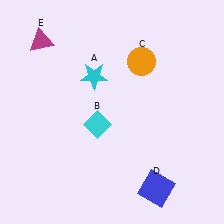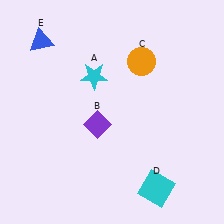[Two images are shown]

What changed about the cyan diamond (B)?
In Image 1, B is cyan. In Image 2, it changed to purple.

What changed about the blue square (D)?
In Image 1, D is blue. In Image 2, it changed to cyan.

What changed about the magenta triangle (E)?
In Image 1, E is magenta. In Image 2, it changed to blue.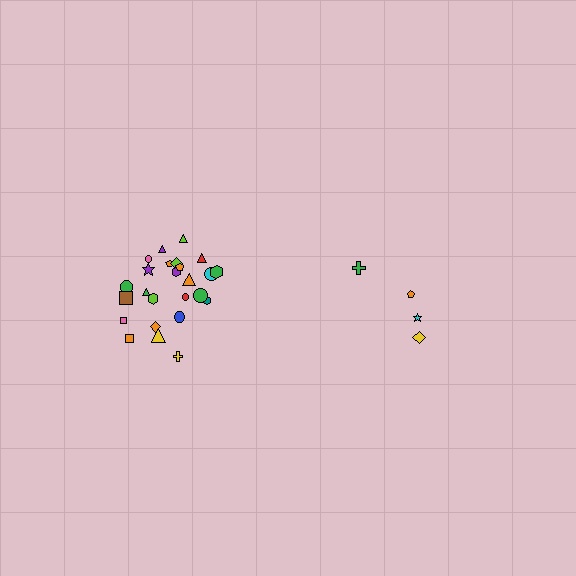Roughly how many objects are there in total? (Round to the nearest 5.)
Roughly 30 objects in total.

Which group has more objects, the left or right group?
The left group.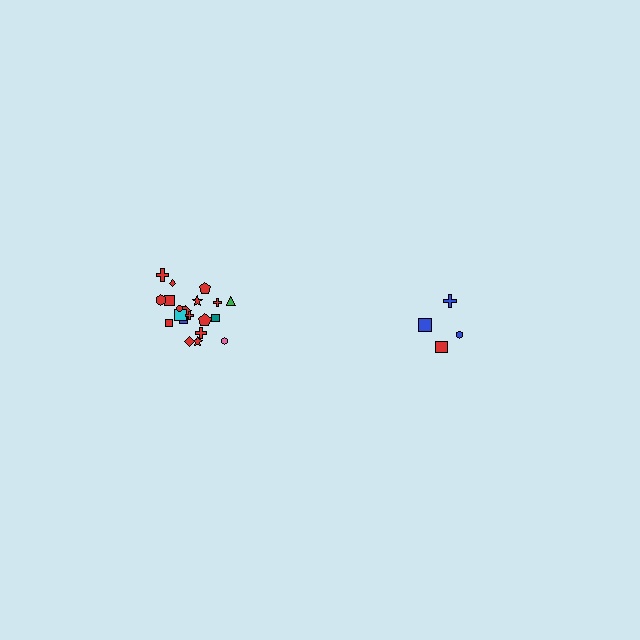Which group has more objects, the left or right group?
The left group.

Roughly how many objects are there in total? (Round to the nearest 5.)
Roughly 25 objects in total.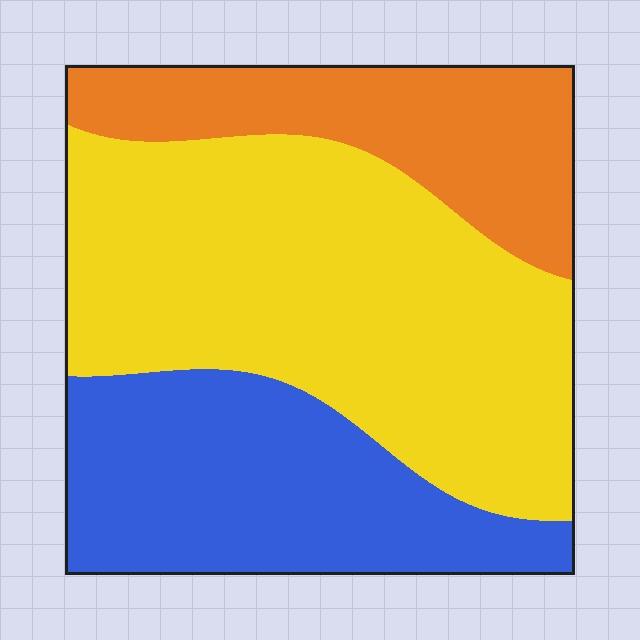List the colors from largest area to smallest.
From largest to smallest: yellow, blue, orange.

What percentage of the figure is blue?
Blue takes up about one quarter (1/4) of the figure.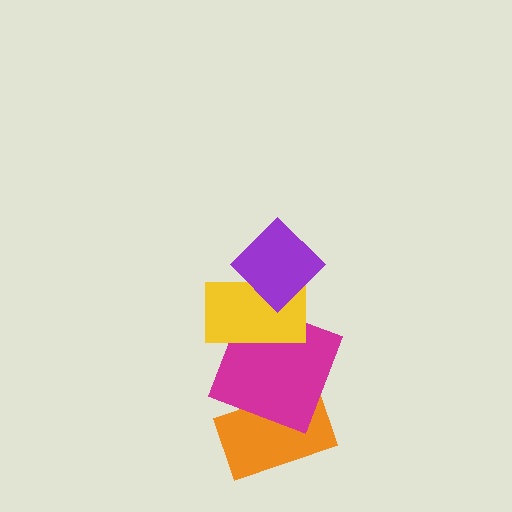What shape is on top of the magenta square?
The yellow rectangle is on top of the magenta square.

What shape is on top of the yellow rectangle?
The purple diamond is on top of the yellow rectangle.